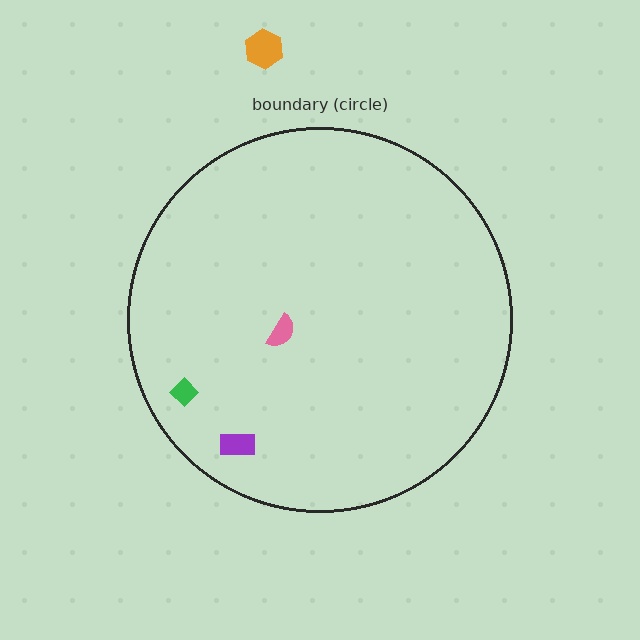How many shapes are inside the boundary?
3 inside, 1 outside.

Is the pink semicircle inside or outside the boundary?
Inside.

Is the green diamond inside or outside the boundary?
Inside.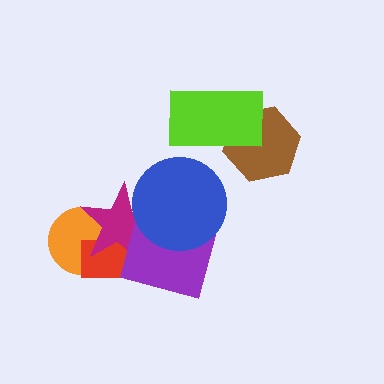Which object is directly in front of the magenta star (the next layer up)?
The purple square is directly in front of the magenta star.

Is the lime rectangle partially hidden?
No, no other shape covers it.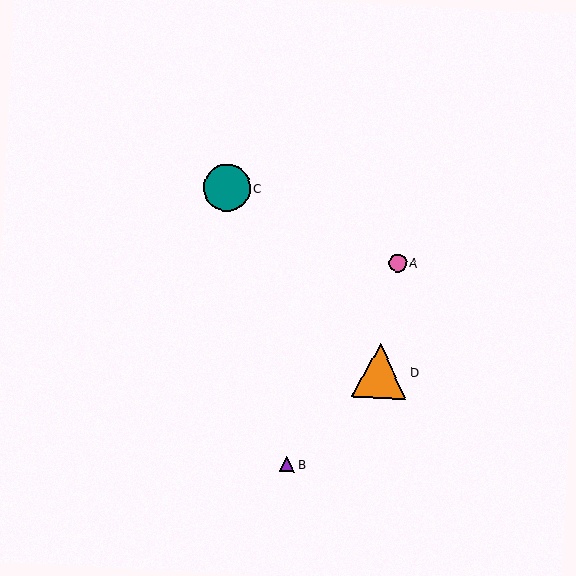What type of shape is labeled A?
Shape A is a pink circle.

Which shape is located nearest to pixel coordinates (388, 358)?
The orange triangle (labeled D) at (380, 371) is nearest to that location.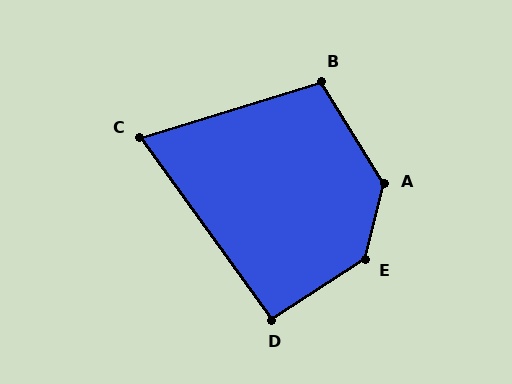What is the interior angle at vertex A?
Approximately 135 degrees (obtuse).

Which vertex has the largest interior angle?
E, at approximately 136 degrees.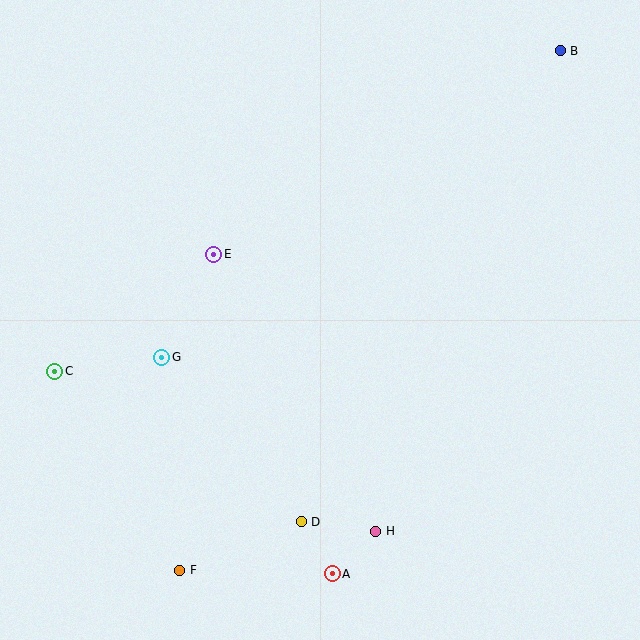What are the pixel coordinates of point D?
Point D is at (301, 522).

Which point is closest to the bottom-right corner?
Point H is closest to the bottom-right corner.